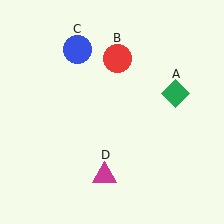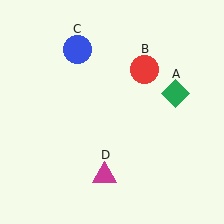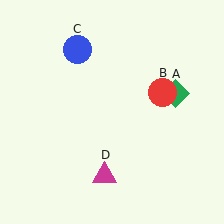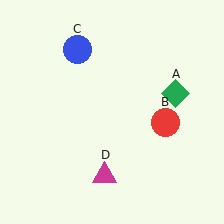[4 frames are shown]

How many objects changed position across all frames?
1 object changed position: red circle (object B).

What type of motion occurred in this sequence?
The red circle (object B) rotated clockwise around the center of the scene.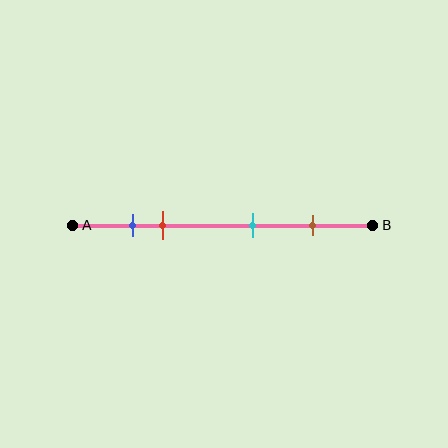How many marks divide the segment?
There are 4 marks dividing the segment.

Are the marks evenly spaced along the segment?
No, the marks are not evenly spaced.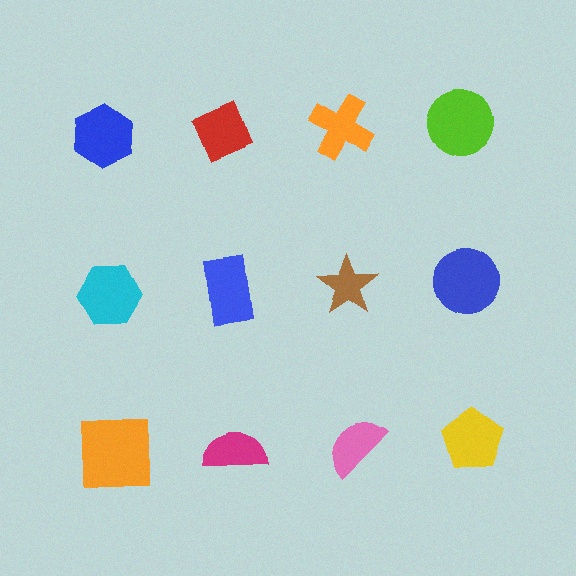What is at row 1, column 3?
An orange cross.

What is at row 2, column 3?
A brown star.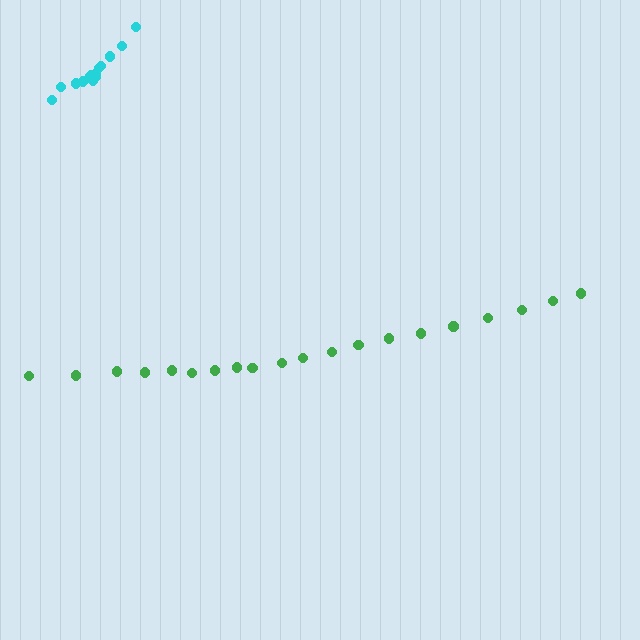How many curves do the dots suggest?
There are 2 distinct paths.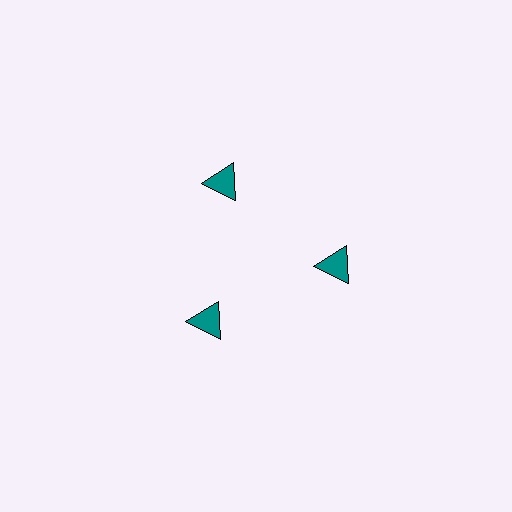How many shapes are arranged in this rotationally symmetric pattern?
There are 3 shapes, arranged in 3 groups of 1.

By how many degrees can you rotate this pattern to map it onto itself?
The pattern maps onto itself every 120 degrees of rotation.